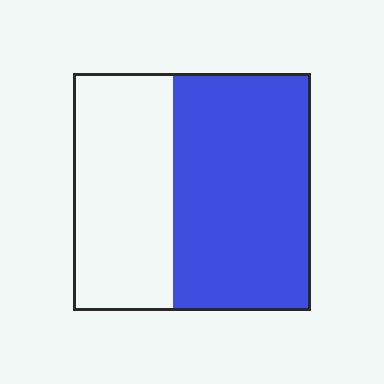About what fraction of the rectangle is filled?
About three fifths (3/5).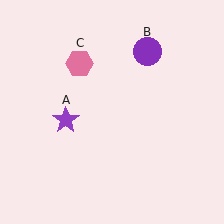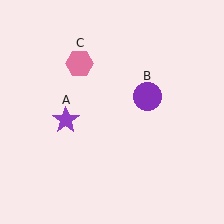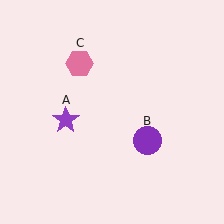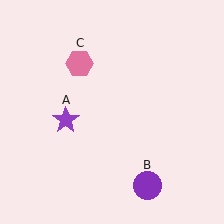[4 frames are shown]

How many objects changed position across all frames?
1 object changed position: purple circle (object B).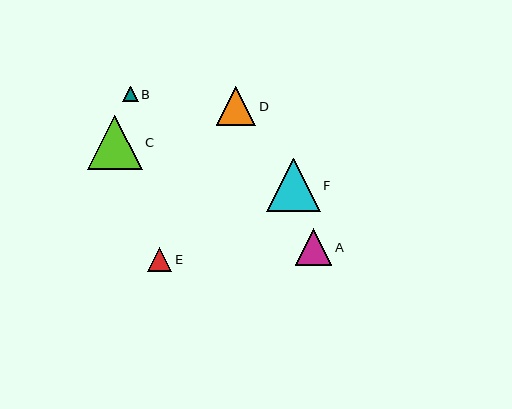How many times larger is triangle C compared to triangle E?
Triangle C is approximately 2.2 times the size of triangle E.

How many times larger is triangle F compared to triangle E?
Triangle F is approximately 2.2 times the size of triangle E.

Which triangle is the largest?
Triangle C is the largest with a size of approximately 55 pixels.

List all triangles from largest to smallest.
From largest to smallest: C, F, D, A, E, B.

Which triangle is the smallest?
Triangle B is the smallest with a size of approximately 16 pixels.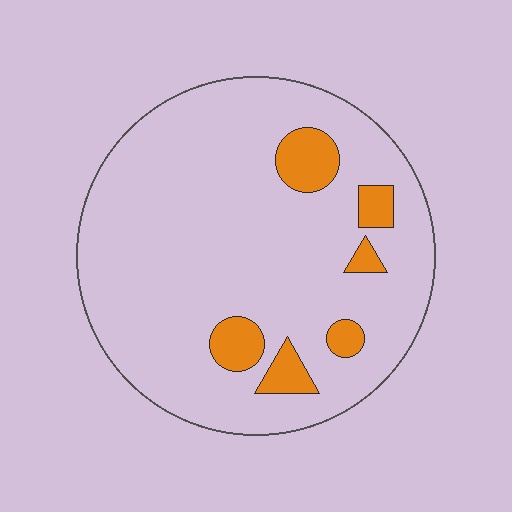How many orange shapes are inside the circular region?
6.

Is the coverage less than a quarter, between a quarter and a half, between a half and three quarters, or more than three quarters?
Less than a quarter.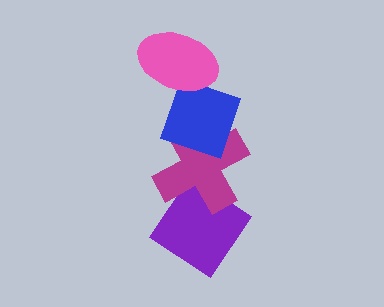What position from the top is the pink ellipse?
The pink ellipse is 1st from the top.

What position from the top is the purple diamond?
The purple diamond is 4th from the top.